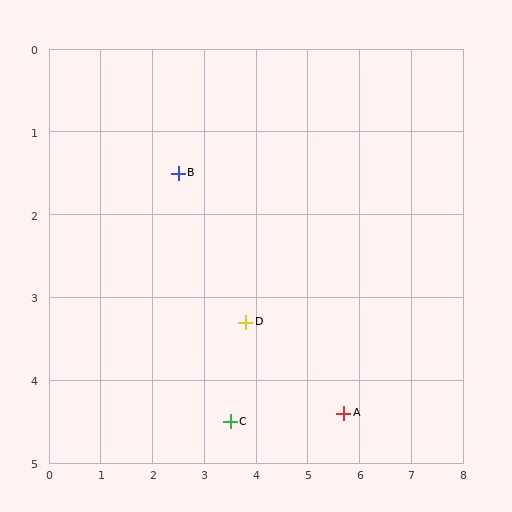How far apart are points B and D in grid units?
Points B and D are about 2.2 grid units apart.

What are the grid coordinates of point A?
Point A is at approximately (5.7, 4.4).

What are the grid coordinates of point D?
Point D is at approximately (3.8, 3.3).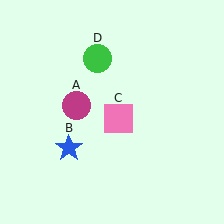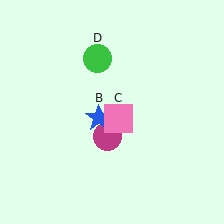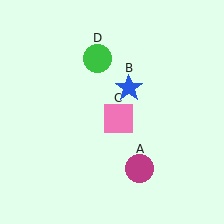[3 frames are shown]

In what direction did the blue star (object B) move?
The blue star (object B) moved up and to the right.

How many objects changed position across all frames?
2 objects changed position: magenta circle (object A), blue star (object B).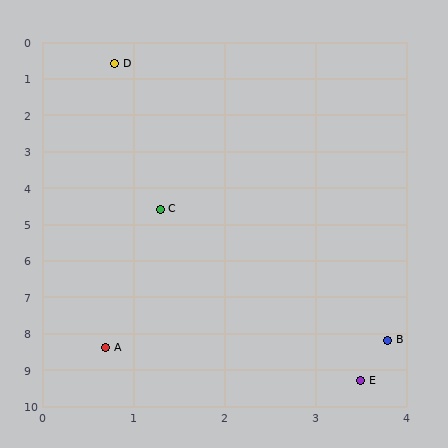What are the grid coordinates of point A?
Point A is at approximately (0.7, 8.4).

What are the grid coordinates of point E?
Point E is at approximately (3.5, 9.3).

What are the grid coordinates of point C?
Point C is at approximately (1.3, 4.6).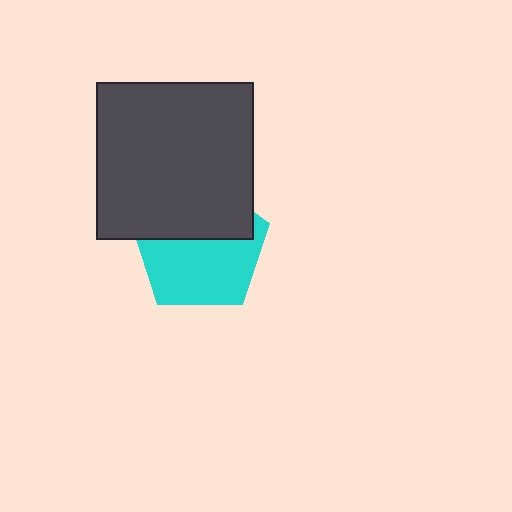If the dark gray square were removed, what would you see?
You would see the complete cyan pentagon.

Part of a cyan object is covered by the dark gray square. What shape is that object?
It is a pentagon.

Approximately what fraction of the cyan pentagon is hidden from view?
Roughly 42% of the cyan pentagon is hidden behind the dark gray square.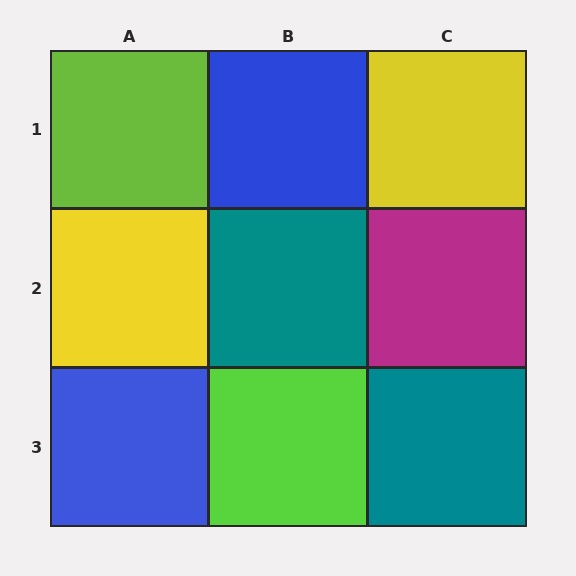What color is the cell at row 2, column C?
Magenta.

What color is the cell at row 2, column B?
Teal.